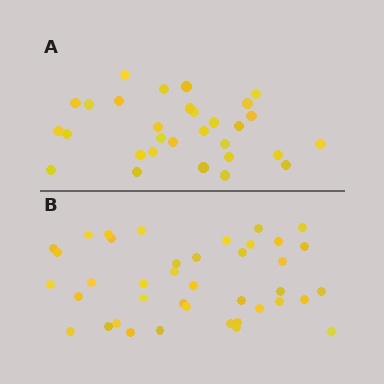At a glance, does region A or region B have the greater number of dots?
Region B (the bottom region) has more dots.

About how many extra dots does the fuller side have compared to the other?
Region B has roughly 10 or so more dots than region A.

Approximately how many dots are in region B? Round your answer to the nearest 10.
About 40 dots.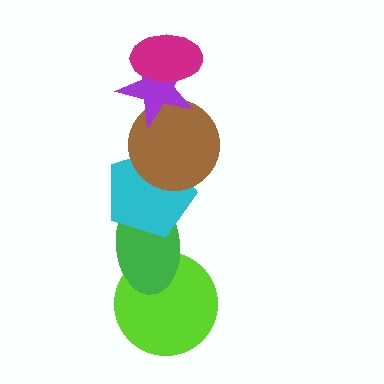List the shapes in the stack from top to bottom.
From top to bottom: the magenta ellipse, the purple star, the brown circle, the cyan pentagon, the green ellipse, the lime circle.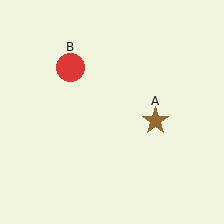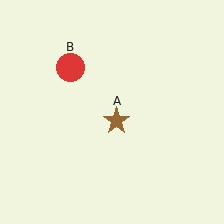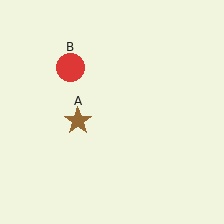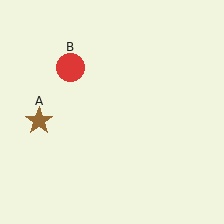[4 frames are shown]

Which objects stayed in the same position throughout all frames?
Red circle (object B) remained stationary.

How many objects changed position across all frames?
1 object changed position: brown star (object A).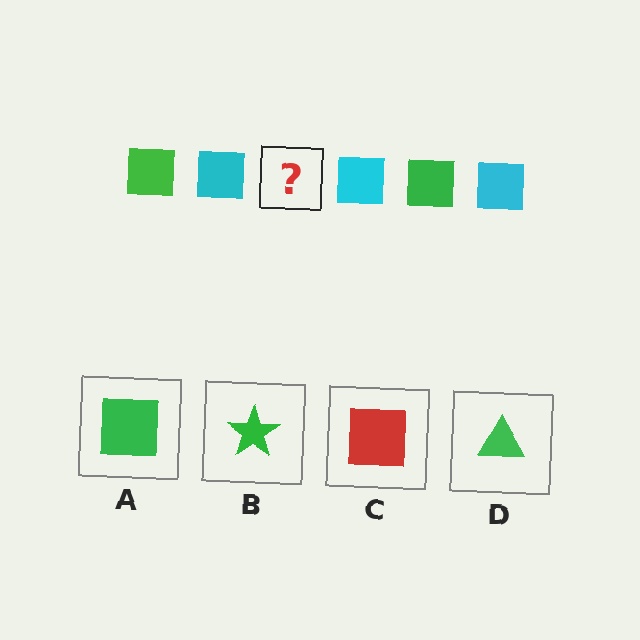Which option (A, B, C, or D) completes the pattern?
A.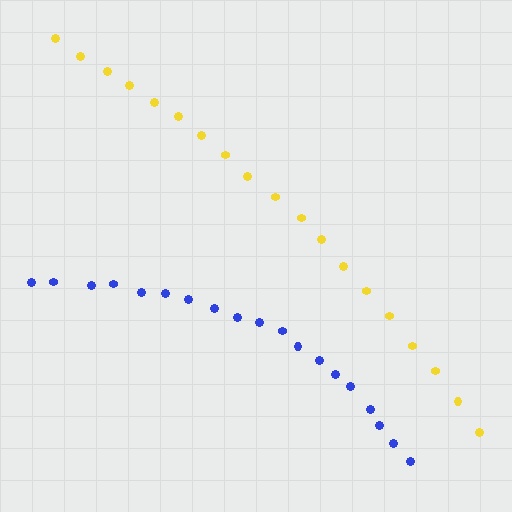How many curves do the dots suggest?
There are 2 distinct paths.